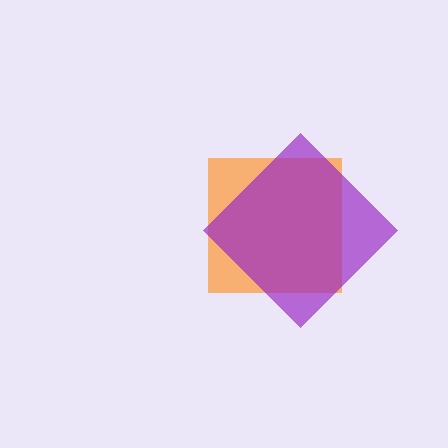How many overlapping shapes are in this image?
There are 2 overlapping shapes in the image.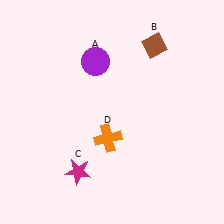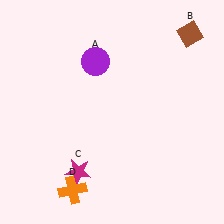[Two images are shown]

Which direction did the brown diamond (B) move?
The brown diamond (B) moved right.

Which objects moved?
The objects that moved are: the brown diamond (B), the orange cross (D).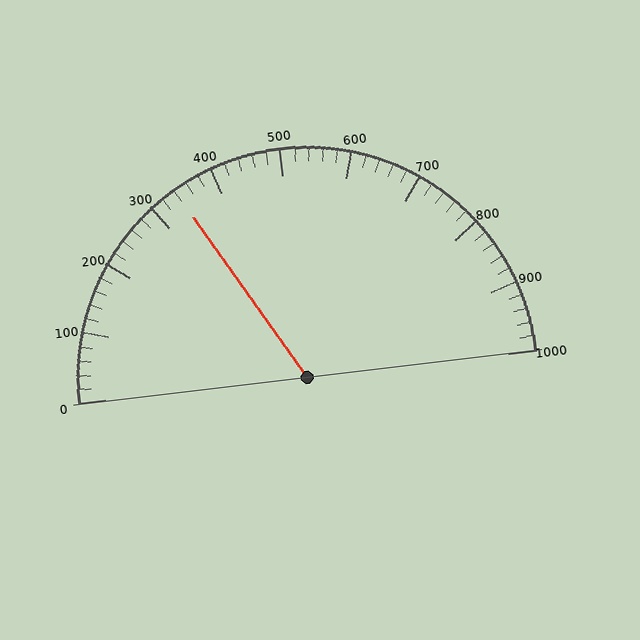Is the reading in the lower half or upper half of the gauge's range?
The reading is in the lower half of the range (0 to 1000).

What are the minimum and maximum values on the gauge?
The gauge ranges from 0 to 1000.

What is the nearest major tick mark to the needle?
The nearest major tick mark is 300.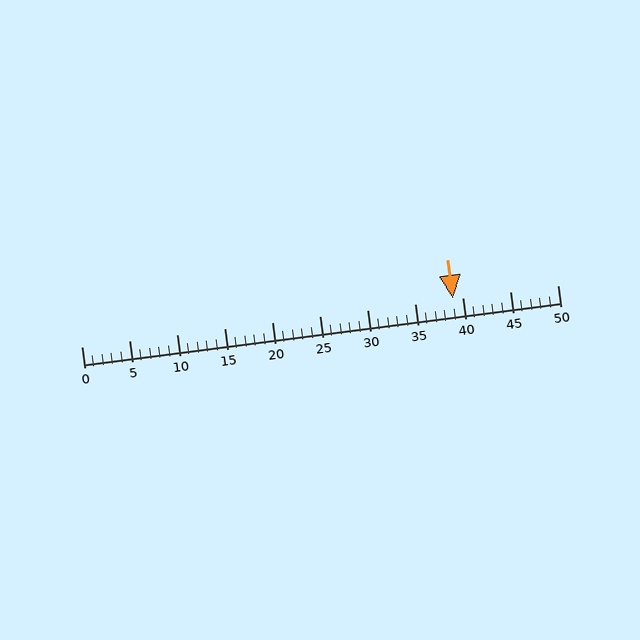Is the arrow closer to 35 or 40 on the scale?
The arrow is closer to 40.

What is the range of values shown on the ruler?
The ruler shows values from 0 to 50.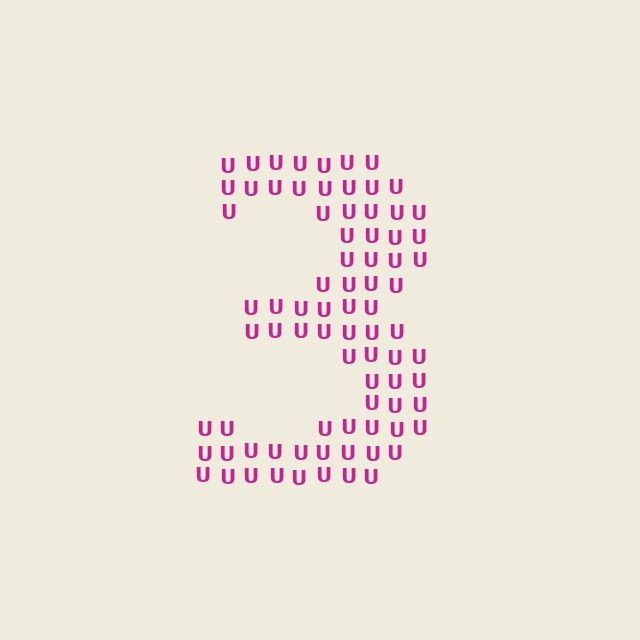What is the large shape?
The large shape is the digit 3.